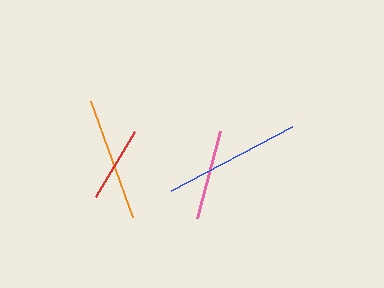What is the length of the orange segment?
The orange segment is approximately 123 pixels long.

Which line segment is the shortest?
The red line is the shortest at approximately 75 pixels.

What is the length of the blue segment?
The blue segment is approximately 137 pixels long.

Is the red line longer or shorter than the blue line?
The blue line is longer than the red line.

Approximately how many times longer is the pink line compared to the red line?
The pink line is approximately 1.2 times the length of the red line.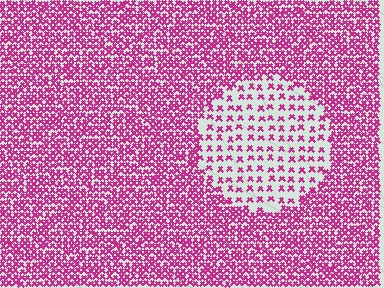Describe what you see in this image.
The image contains small magenta elements arranged at two different densities. A circle-shaped region is visible where the elements are less densely packed than the surrounding area.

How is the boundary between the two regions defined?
The boundary is defined by a change in element density (approximately 2.7x ratio). All elements are the same color, size, and shape.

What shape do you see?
I see a circle.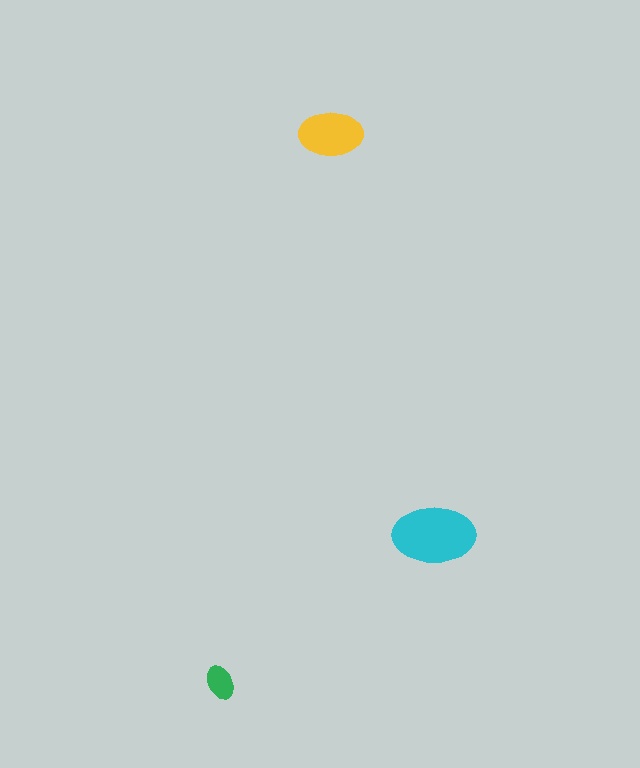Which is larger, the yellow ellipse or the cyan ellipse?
The cyan one.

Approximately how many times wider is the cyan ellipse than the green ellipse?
About 2.5 times wider.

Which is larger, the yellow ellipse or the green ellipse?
The yellow one.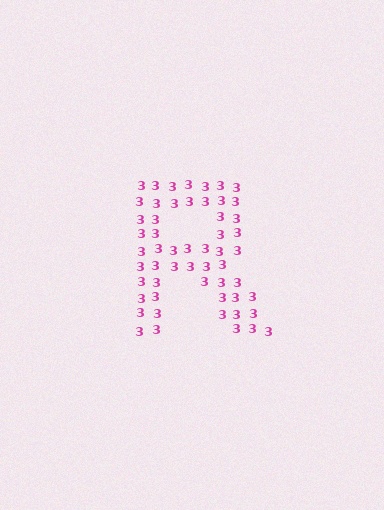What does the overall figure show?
The overall figure shows the letter R.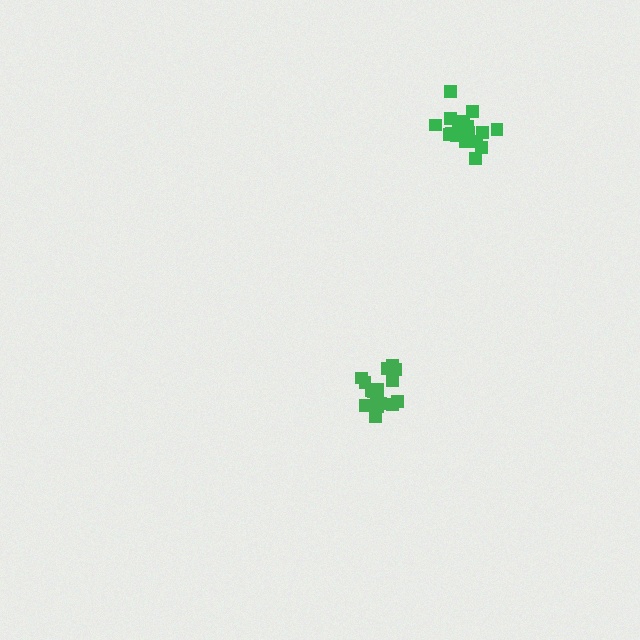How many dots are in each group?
Group 1: 17 dots, Group 2: 18 dots (35 total).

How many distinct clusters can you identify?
There are 2 distinct clusters.